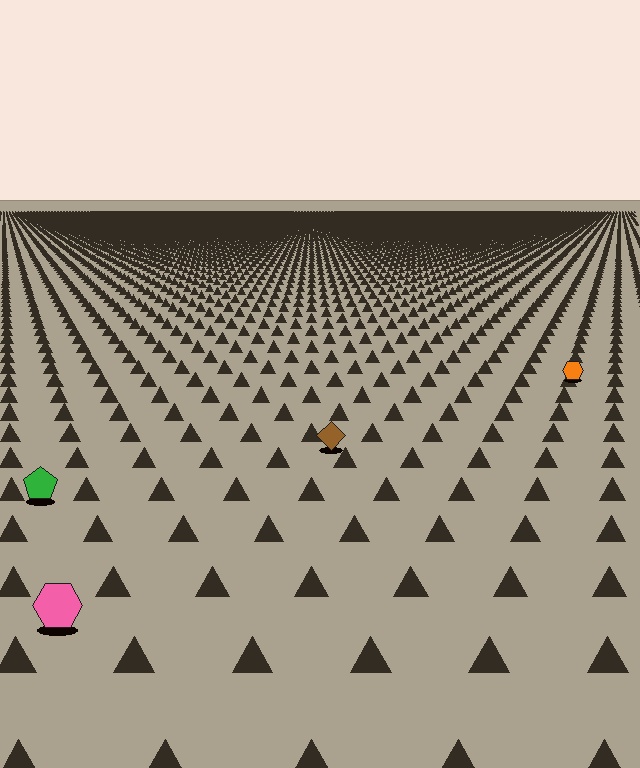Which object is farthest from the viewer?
The orange hexagon is farthest from the viewer. It appears smaller and the ground texture around it is denser.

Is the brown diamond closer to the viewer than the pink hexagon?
No. The pink hexagon is closer — you can tell from the texture gradient: the ground texture is coarser near it.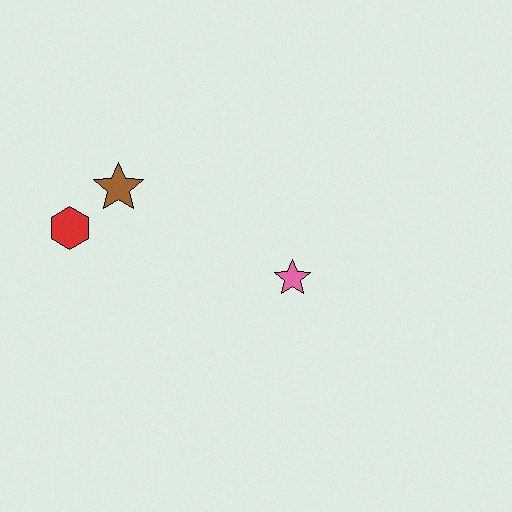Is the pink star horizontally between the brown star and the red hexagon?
No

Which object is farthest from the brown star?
The pink star is farthest from the brown star.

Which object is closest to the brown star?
The red hexagon is closest to the brown star.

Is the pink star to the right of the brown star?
Yes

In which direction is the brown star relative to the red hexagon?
The brown star is to the right of the red hexagon.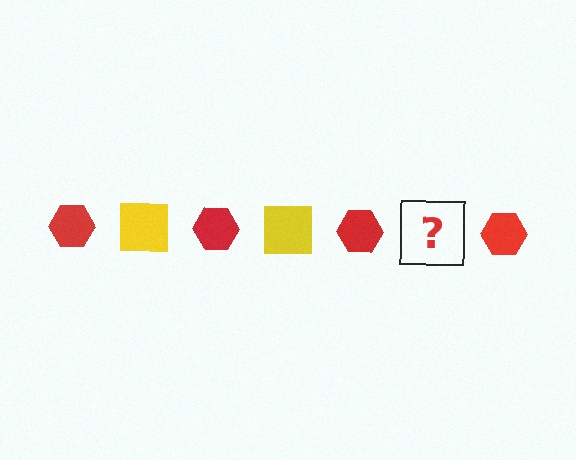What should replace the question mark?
The question mark should be replaced with a yellow square.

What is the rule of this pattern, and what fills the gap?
The rule is that the pattern alternates between red hexagon and yellow square. The gap should be filled with a yellow square.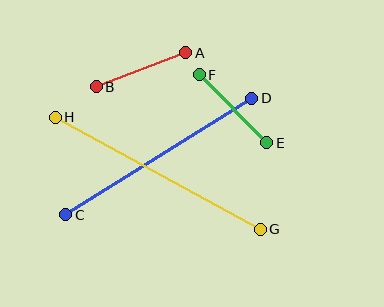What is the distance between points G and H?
The distance is approximately 233 pixels.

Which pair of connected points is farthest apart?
Points G and H are farthest apart.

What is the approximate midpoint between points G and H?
The midpoint is at approximately (158, 173) pixels.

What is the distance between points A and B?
The distance is approximately 96 pixels.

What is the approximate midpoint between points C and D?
The midpoint is at approximately (159, 157) pixels.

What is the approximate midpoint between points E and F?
The midpoint is at approximately (233, 109) pixels.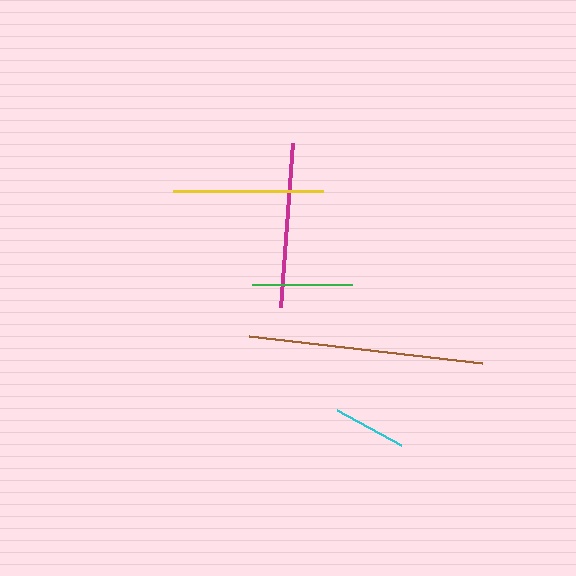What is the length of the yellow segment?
The yellow segment is approximately 150 pixels long.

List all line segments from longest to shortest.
From longest to shortest: brown, magenta, yellow, green, cyan.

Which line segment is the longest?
The brown line is the longest at approximately 234 pixels.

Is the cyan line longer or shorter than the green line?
The green line is longer than the cyan line.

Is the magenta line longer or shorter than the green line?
The magenta line is longer than the green line.